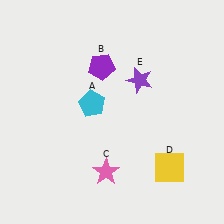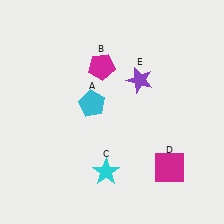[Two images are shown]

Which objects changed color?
B changed from purple to magenta. C changed from pink to cyan. D changed from yellow to magenta.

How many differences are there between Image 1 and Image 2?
There are 3 differences between the two images.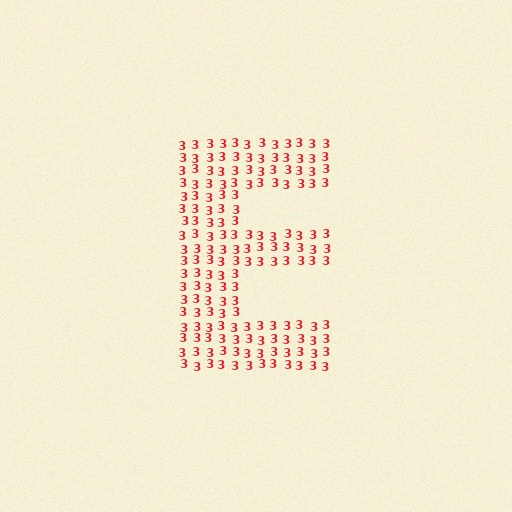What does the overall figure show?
The overall figure shows the letter E.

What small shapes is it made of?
It is made of small digit 3's.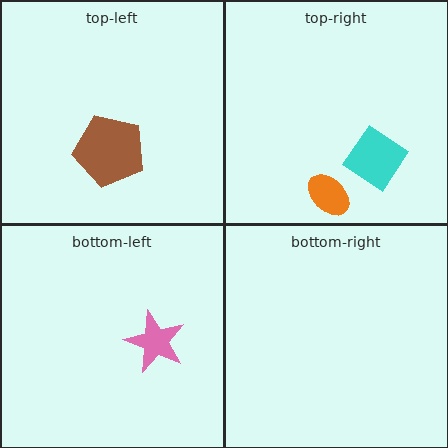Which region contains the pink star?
The bottom-left region.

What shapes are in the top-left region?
The brown pentagon.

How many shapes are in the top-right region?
2.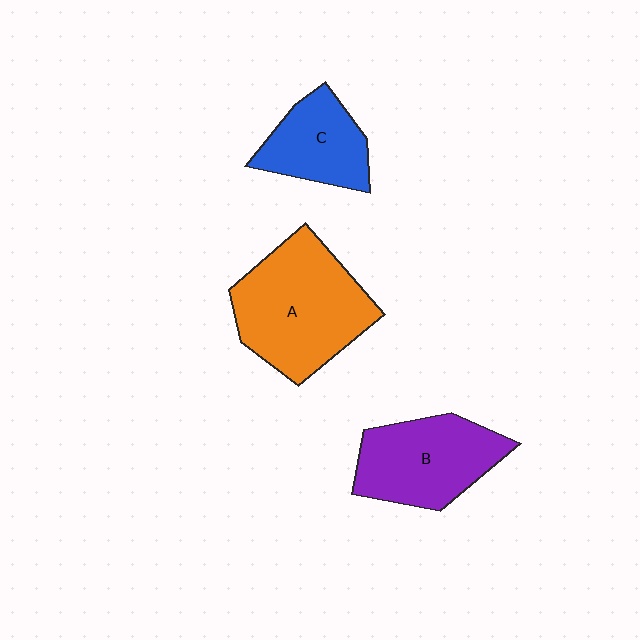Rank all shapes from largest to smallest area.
From largest to smallest: A (orange), B (purple), C (blue).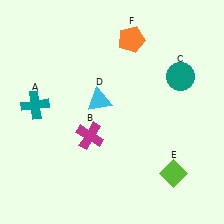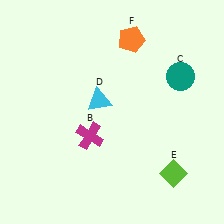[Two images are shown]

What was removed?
The teal cross (A) was removed in Image 2.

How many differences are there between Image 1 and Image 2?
There is 1 difference between the two images.